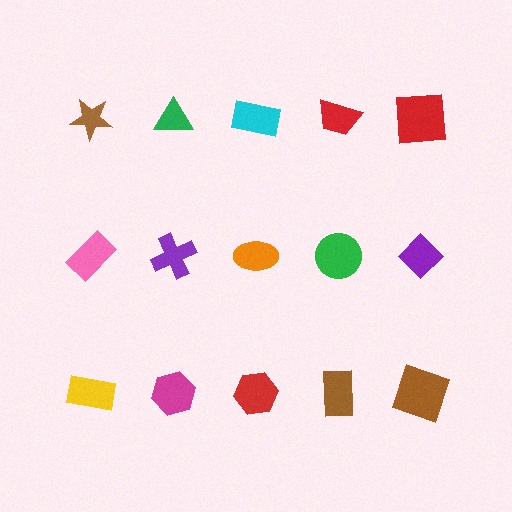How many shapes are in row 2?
5 shapes.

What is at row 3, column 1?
A yellow rectangle.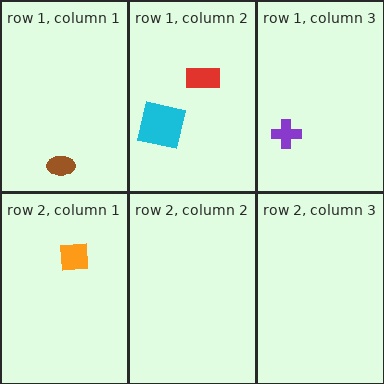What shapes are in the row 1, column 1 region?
The brown ellipse.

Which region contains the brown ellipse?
The row 1, column 1 region.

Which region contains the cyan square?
The row 1, column 2 region.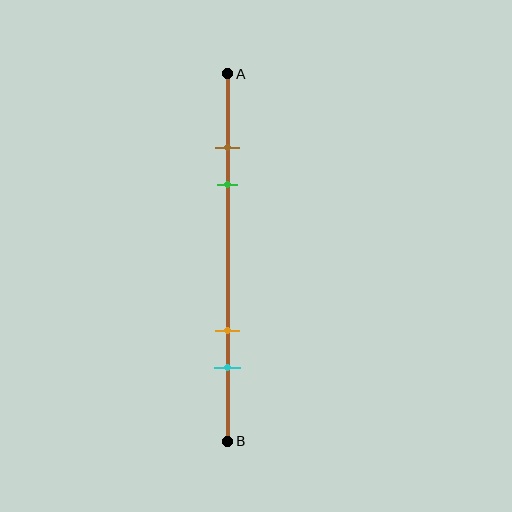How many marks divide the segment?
There are 4 marks dividing the segment.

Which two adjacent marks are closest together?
The brown and green marks are the closest adjacent pair.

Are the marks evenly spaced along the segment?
No, the marks are not evenly spaced.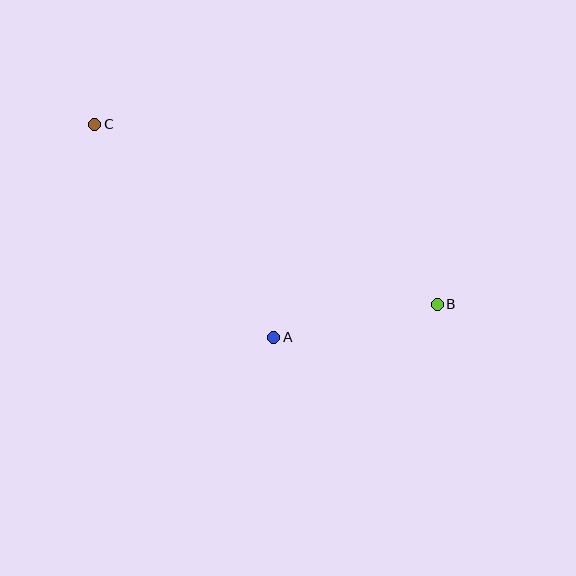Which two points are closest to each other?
Points A and B are closest to each other.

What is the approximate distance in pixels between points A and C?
The distance between A and C is approximately 278 pixels.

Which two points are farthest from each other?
Points B and C are farthest from each other.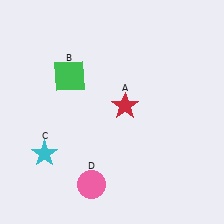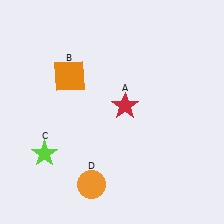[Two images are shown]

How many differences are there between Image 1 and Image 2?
There are 3 differences between the two images.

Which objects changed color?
B changed from green to orange. C changed from cyan to lime. D changed from pink to orange.